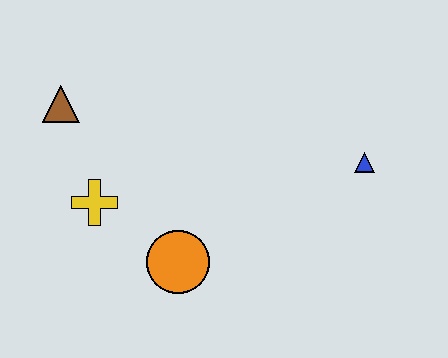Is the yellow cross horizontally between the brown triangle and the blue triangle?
Yes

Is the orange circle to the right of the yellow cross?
Yes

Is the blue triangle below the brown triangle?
Yes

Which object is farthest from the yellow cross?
The blue triangle is farthest from the yellow cross.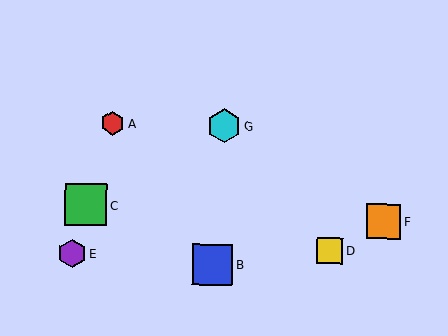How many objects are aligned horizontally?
2 objects (A, G) are aligned horizontally.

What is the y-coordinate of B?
Object B is at y≈264.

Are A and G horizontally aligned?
Yes, both are at y≈123.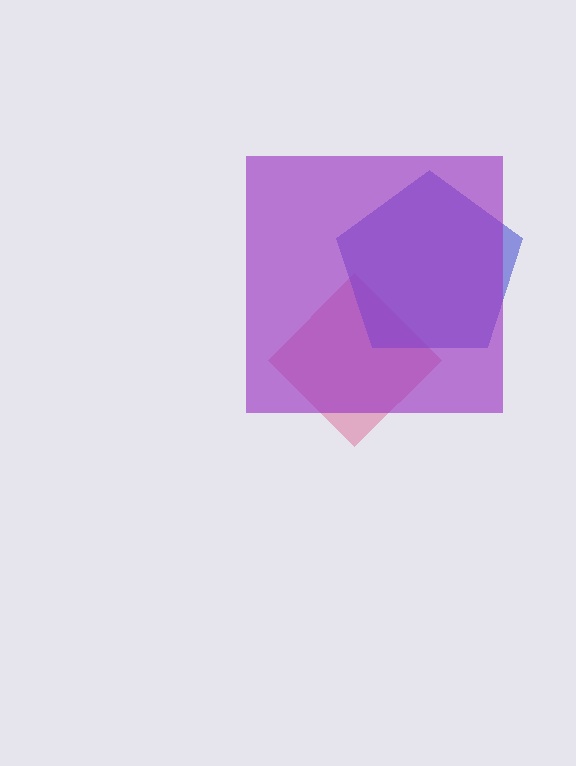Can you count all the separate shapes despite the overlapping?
Yes, there are 3 separate shapes.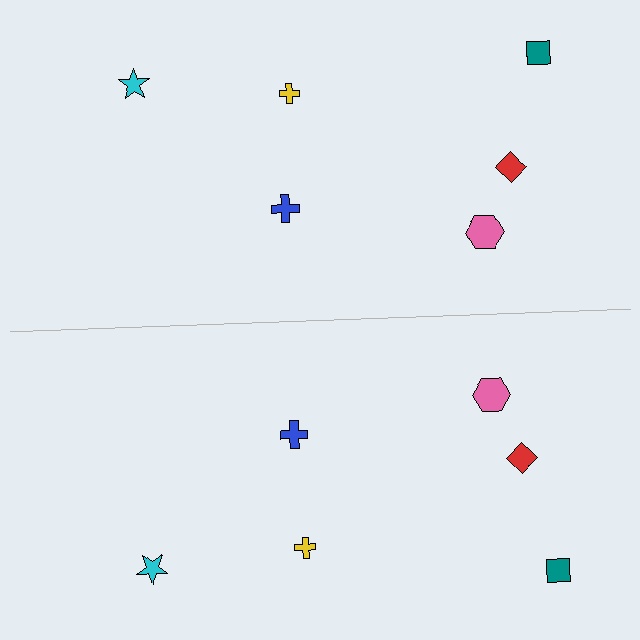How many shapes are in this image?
There are 12 shapes in this image.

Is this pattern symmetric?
Yes, this pattern has bilateral (reflection) symmetry.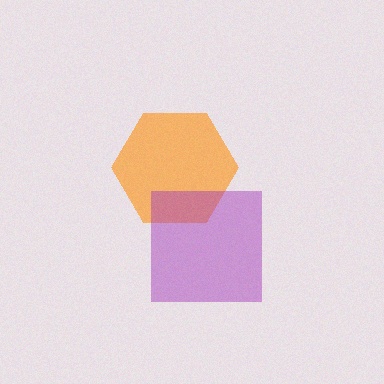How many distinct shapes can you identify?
There are 2 distinct shapes: an orange hexagon, a purple square.